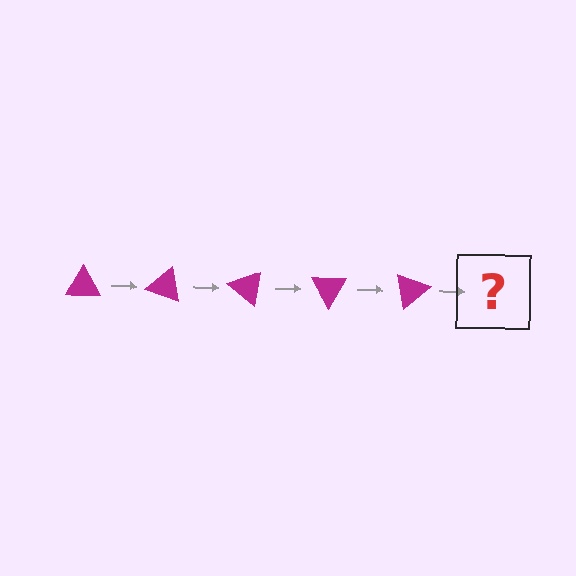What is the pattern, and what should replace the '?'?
The pattern is that the triangle rotates 20 degrees each step. The '?' should be a magenta triangle rotated 100 degrees.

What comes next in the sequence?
The next element should be a magenta triangle rotated 100 degrees.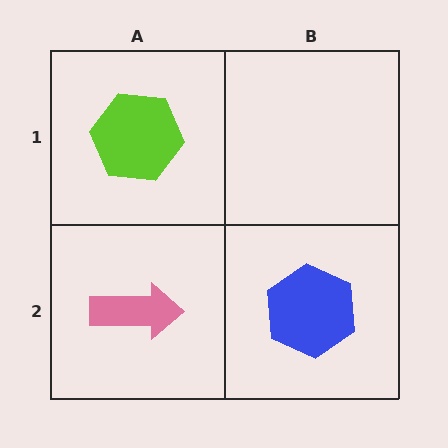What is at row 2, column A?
A pink arrow.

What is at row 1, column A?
A lime hexagon.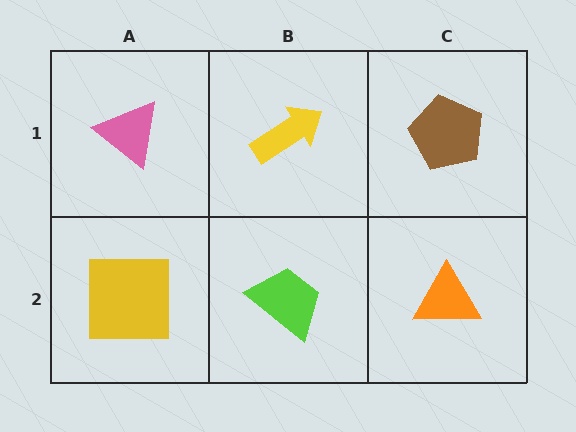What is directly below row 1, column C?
An orange triangle.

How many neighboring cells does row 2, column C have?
2.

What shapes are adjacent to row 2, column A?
A pink triangle (row 1, column A), a lime trapezoid (row 2, column B).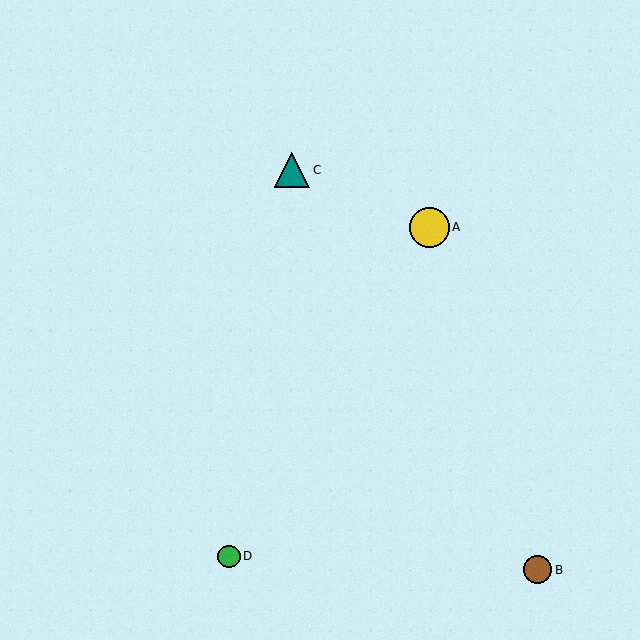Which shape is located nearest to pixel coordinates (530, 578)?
The brown circle (labeled B) at (538, 570) is nearest to that location.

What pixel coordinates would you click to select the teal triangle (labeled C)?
Click at (292, 170) to select the teal triangle C.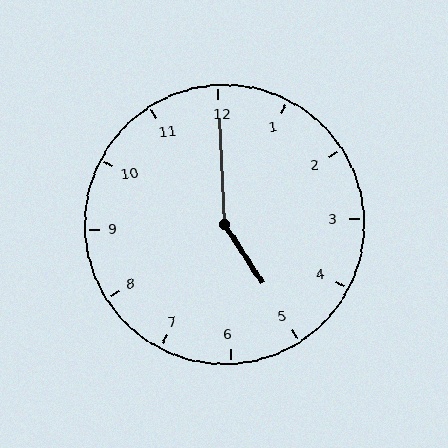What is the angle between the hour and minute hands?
Approximately 150 degrees.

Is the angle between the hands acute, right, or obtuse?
It is obtuse.